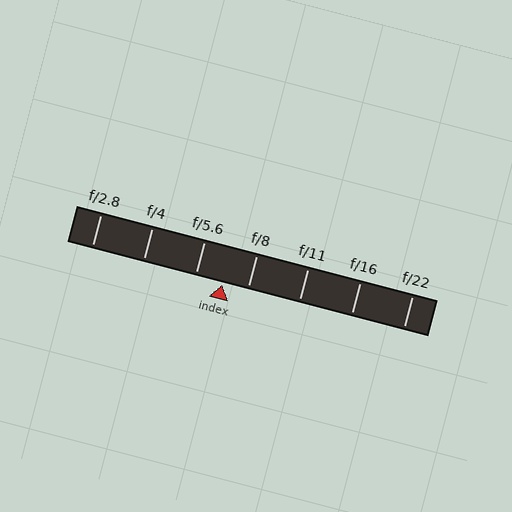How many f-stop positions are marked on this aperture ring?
There are 7 f-stop positions marked.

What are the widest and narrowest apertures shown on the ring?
The widest aperture shown is f/2.8 and the narrowest is f/22.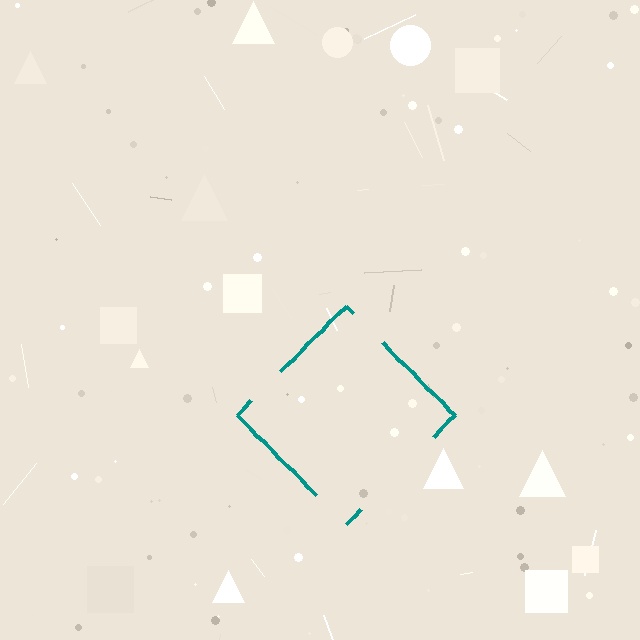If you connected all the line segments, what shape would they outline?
They would outline a diamond.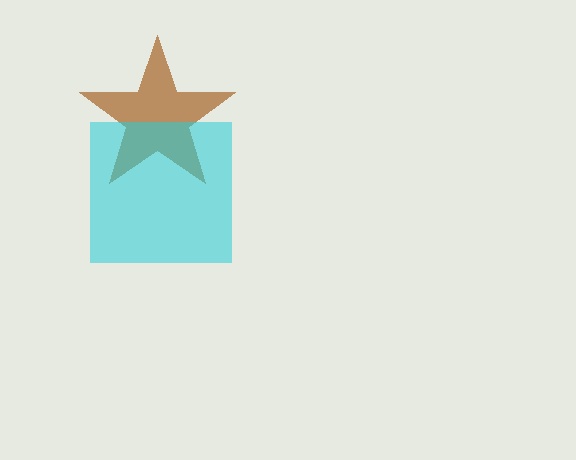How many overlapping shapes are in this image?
There are 2 overlapping shapes in the image.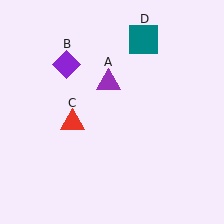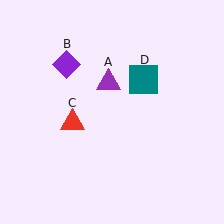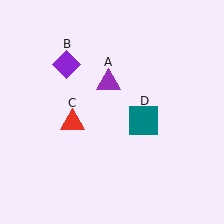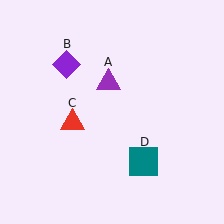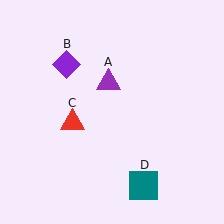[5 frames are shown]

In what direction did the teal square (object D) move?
The teal square (object D) moved down.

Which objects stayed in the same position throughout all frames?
Purple triangle (object A) and purple diamond (object B) and red triangle (object C) remained stationary.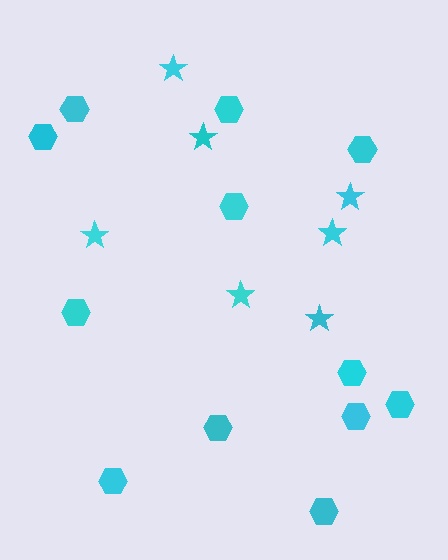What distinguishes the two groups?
There are 2 groups: one group of stars (7) and one group of hexagons (12).